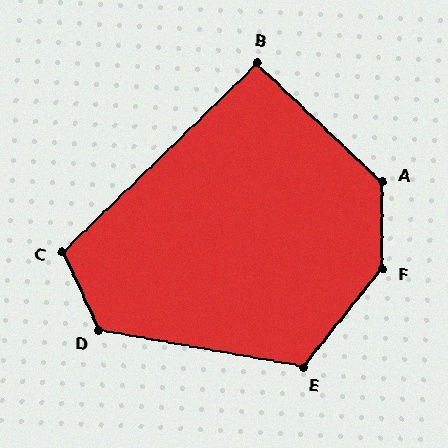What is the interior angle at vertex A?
Approximately 133 degrees (obtuse).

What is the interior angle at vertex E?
Approximately 118 degrees (obtuse).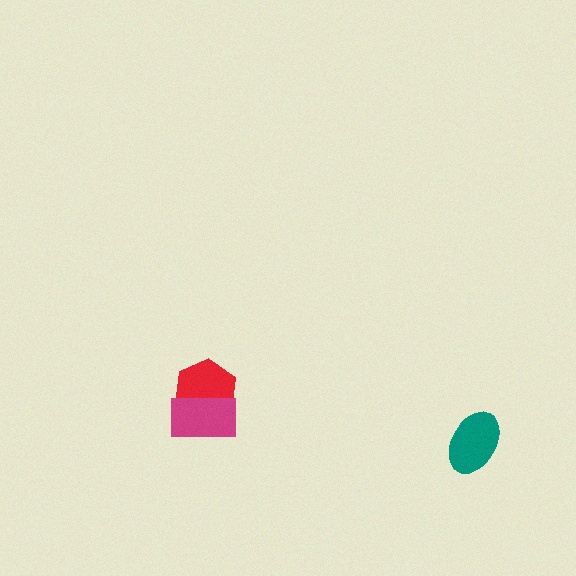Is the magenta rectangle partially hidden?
No, no other shape covers it.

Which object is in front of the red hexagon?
The magenta rectangle is in front of the red hexagon.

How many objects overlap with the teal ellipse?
0 objects overlap with the teal ellipse.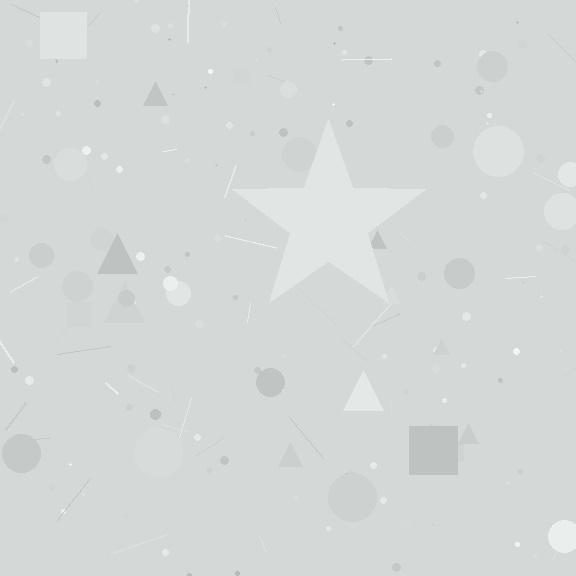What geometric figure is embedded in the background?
A star is embedded in the background.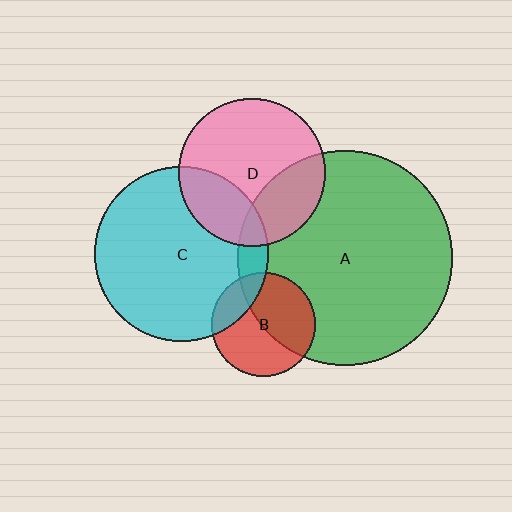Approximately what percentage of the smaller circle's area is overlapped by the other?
Approximately 10%.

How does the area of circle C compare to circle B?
Approximately 2.8 times.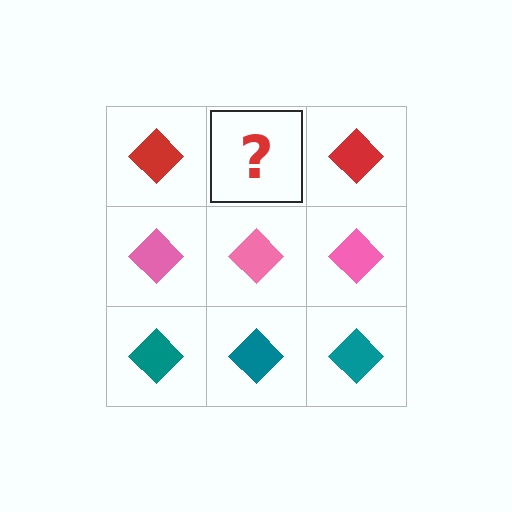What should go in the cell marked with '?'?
The missing cell should contain a red diamond.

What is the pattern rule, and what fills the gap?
The rule is that each row has a consistent color. The gap should be filled with a red diamond.